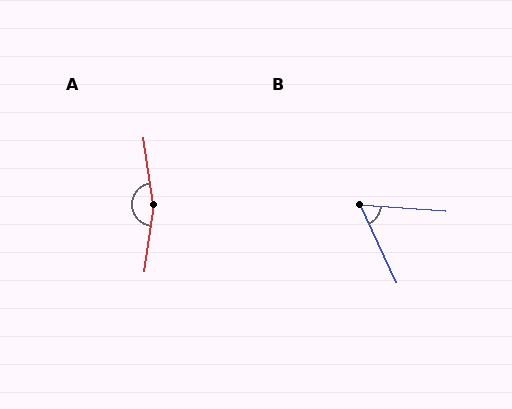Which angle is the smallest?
B, at approximately 61 degrees.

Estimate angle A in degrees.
Approximately 164 degrees.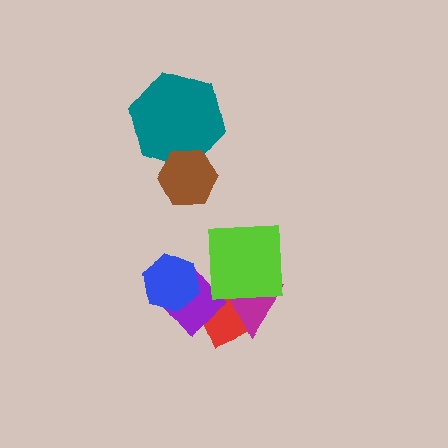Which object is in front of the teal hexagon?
The brown hexagon is in front of the teal hexagon.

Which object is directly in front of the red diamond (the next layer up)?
The purple diamond is directly in front of the red diamond.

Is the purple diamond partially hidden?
Yes, it is partially covered by another shape.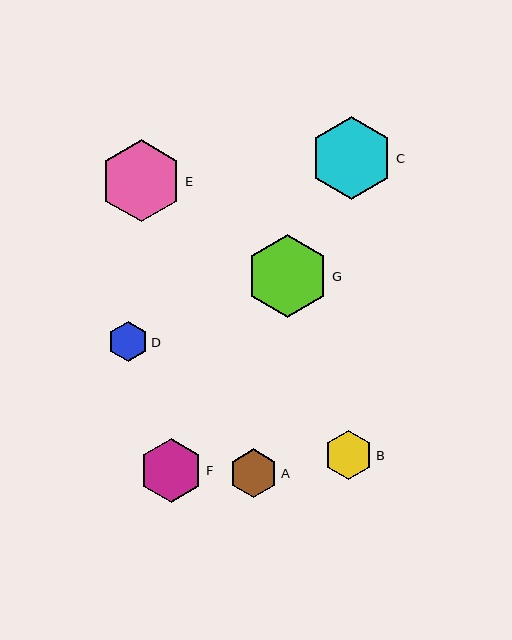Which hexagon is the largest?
Hexagon G is the largest with a size of approximately 83 pixels.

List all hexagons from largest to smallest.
From largest to smallest: G, C, E, F, A, B, D.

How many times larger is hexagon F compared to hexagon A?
Hexagon F is approximately 1.3 times the size of hexagon A.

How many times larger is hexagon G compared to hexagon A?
Hexagon G is approximately 1.7 times the size of hexagon A.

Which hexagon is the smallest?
Hexagon D is the smallest with a size of approximately 40 pixels.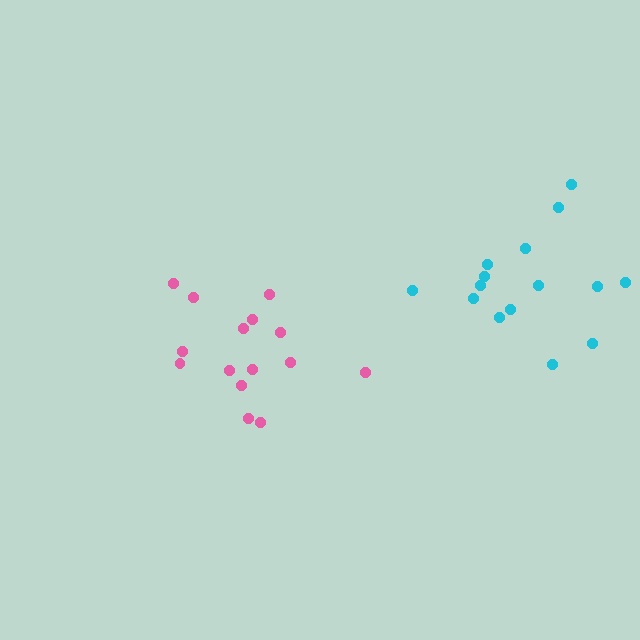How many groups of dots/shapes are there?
There are 2 groups.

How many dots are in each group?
Group 1: 15 dots, Group 2: 15 dots (30 total).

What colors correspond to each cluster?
The clusters are colored: cyan, pink.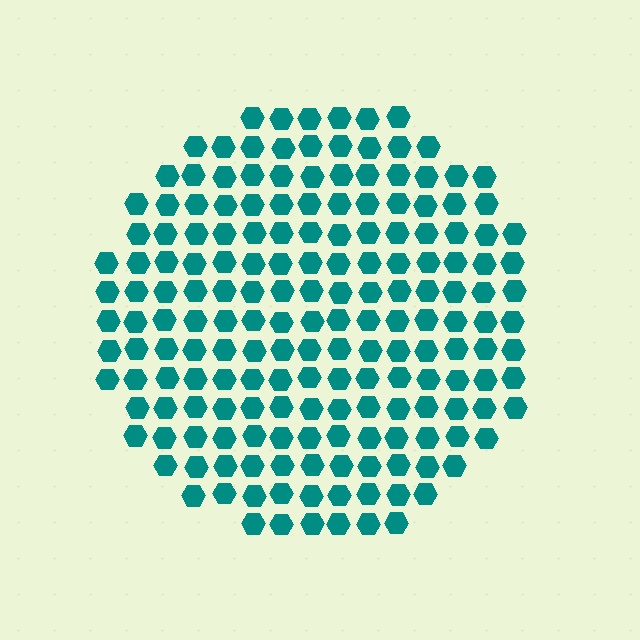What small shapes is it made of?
It is made of small hexagons.